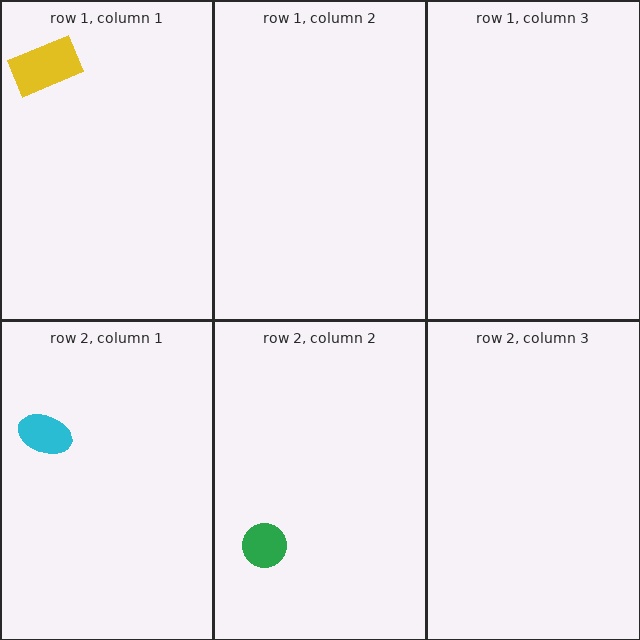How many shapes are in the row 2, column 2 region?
1.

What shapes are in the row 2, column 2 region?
The green circle.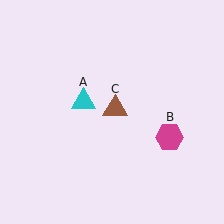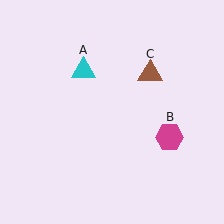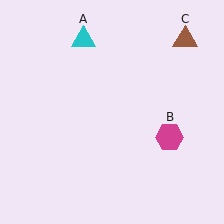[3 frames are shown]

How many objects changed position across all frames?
2 objects changed position: cyan triangle (object A), brown triangle (object C).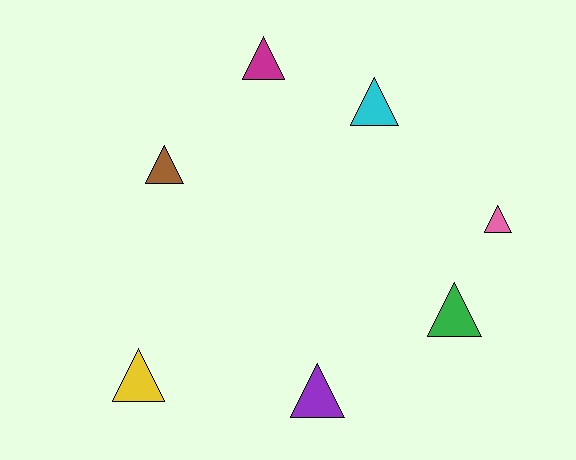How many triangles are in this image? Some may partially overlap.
There are 7 triangles.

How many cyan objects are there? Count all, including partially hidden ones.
There is 1 cyan object.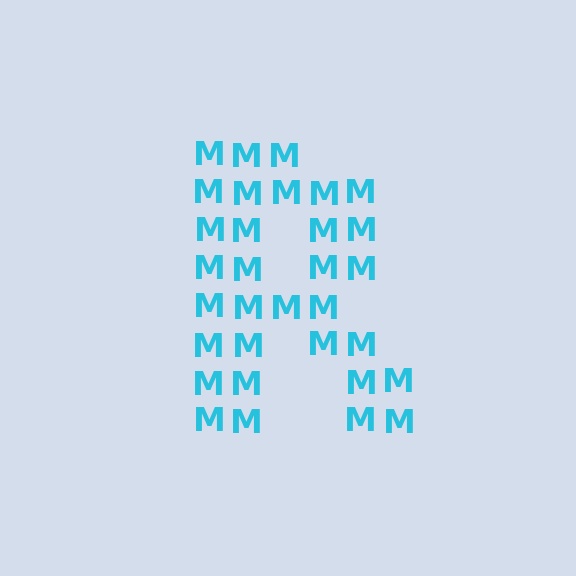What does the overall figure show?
The overall figure shows the letter R.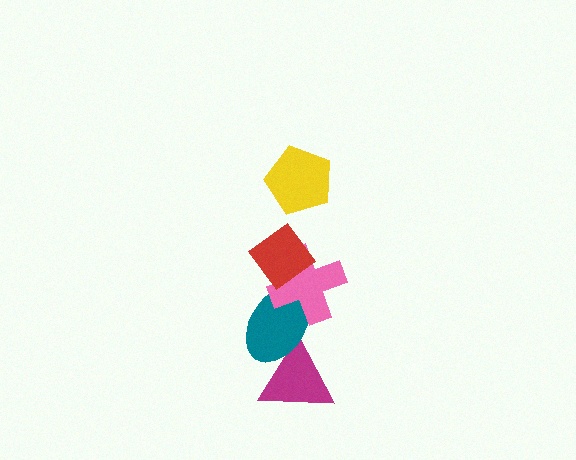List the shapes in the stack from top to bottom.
From top to bottom: the yellow pentagon, the red diamond, the pink cross, the teal ellipse, the magenta triangle.